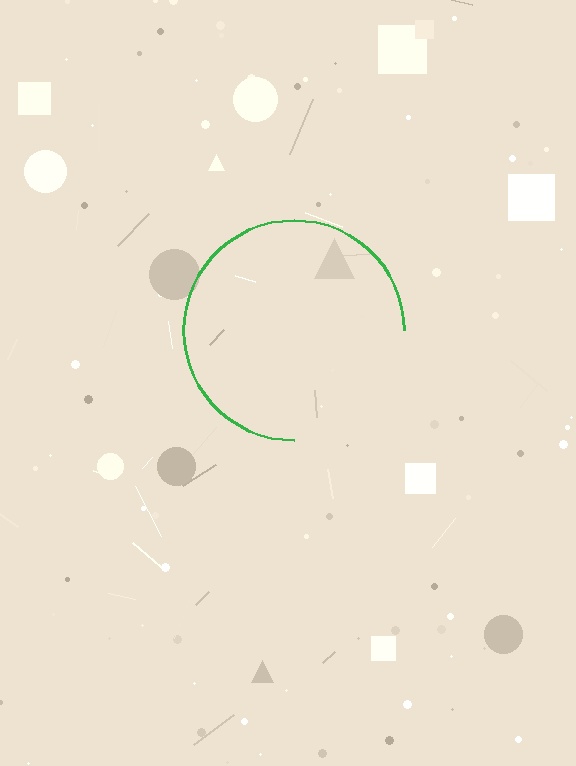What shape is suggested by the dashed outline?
The dashed outline suggests a circle.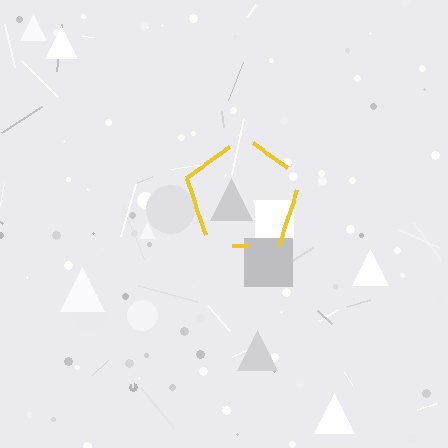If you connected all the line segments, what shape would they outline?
They would outline a pentagon.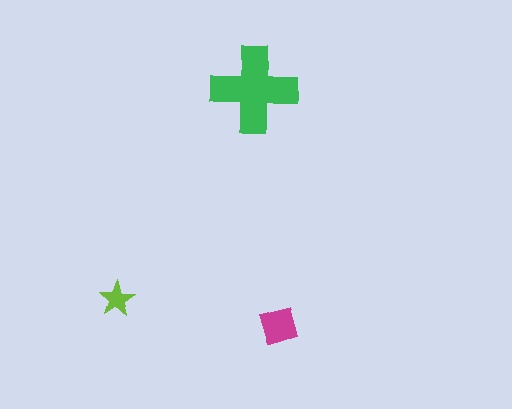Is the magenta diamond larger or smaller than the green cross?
Smaller.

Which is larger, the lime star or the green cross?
The green cross.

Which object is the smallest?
The lime star.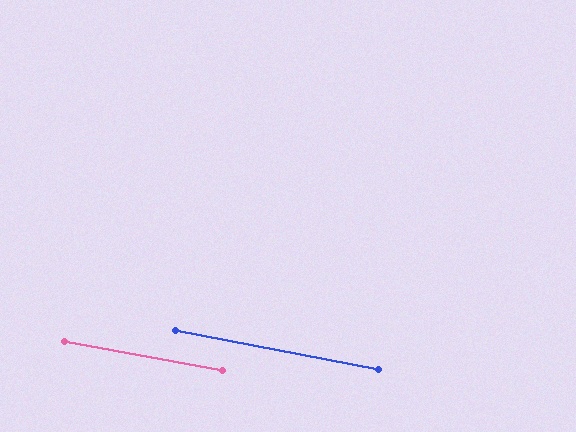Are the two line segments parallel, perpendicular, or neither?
Parallel — their directions differ by only 0.7°.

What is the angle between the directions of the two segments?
Approximately 1 degree.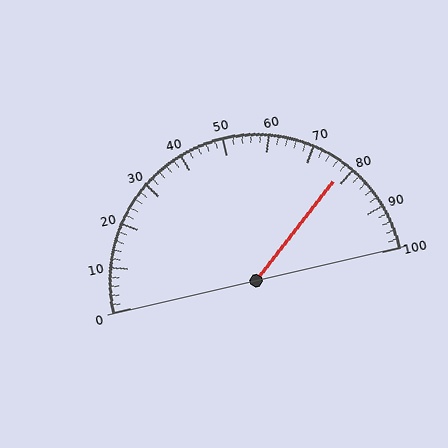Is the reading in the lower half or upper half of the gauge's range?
The reading is in the upper half of the range (0 to 100).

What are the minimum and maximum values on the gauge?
The gauge ranges from 0 to 100.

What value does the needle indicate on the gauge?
The needle indicates approximately 78.